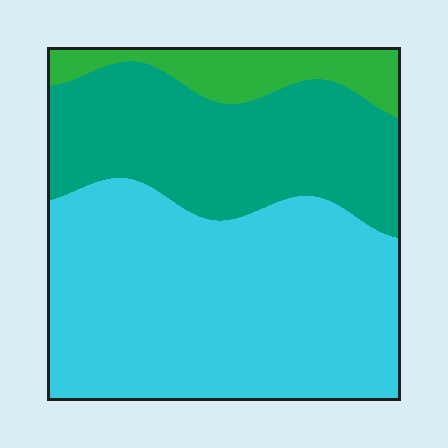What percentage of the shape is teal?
Teal takes up about one third (1/3) of the shape.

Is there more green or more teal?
Teal.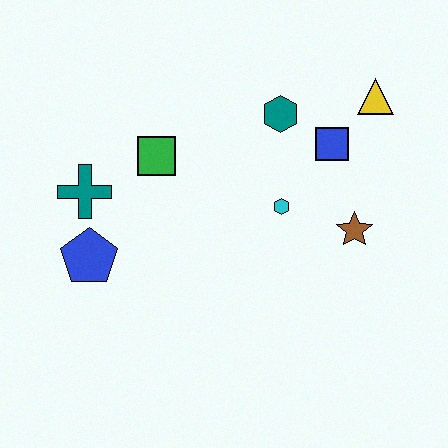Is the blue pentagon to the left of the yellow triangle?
Yes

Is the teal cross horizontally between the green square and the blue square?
No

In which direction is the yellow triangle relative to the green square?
The yellow triangle is to the right of the green square.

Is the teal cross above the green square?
No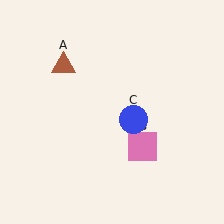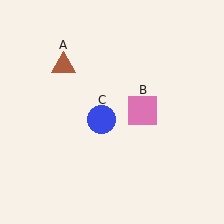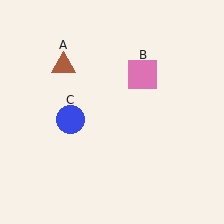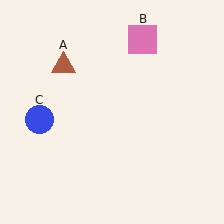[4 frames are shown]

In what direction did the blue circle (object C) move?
The blue circle (object C) moved left.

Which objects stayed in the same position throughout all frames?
Brown triangle (object A) remained stationary.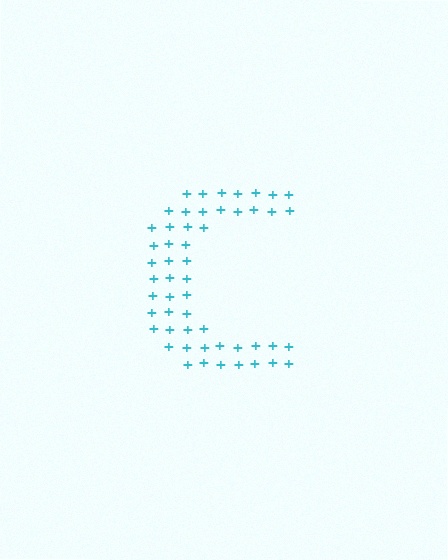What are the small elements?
The small elements are plus signs.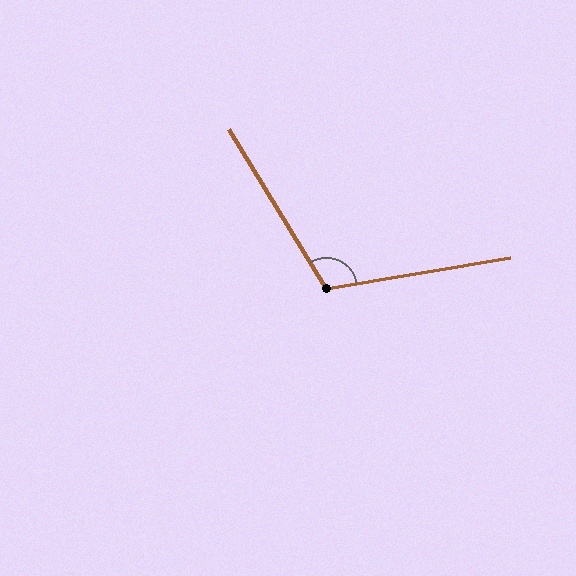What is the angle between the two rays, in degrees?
Approximately 112 degrees.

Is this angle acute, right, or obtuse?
It is obtuse.